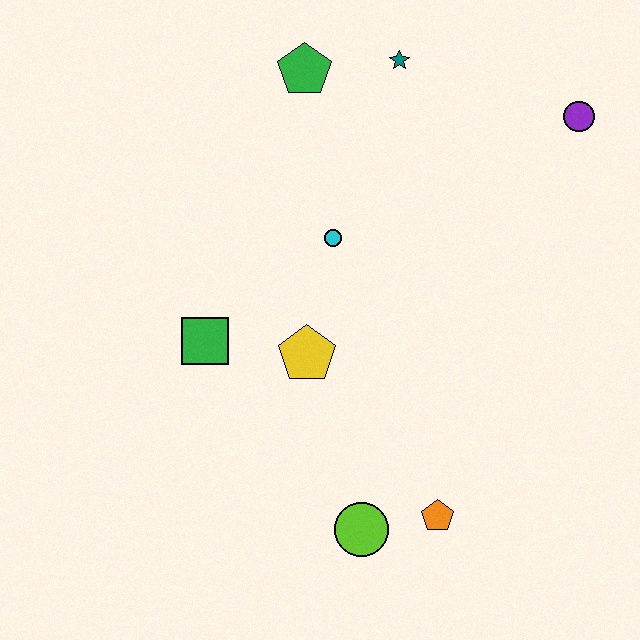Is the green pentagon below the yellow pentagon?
No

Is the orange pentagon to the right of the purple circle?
No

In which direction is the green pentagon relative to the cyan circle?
The green pentagon is above the cyan circle.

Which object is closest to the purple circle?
The teal star is closest to the purple circle.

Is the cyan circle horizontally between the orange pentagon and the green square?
Yes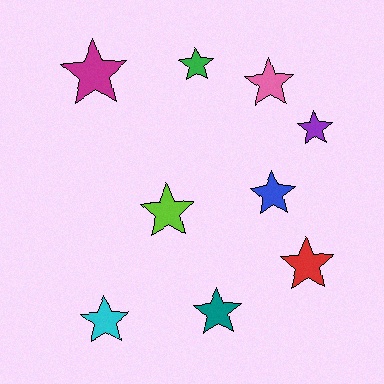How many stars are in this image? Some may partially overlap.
There are 9 stars.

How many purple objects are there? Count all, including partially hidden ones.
There is 1 purple object.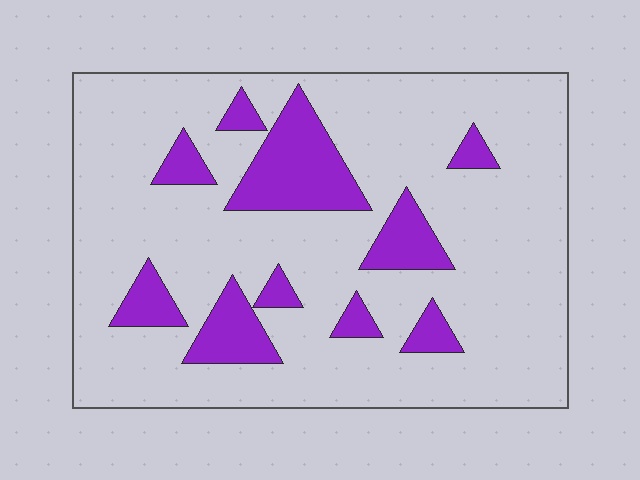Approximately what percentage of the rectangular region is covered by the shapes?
Approximately 20%.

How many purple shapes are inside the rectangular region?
10.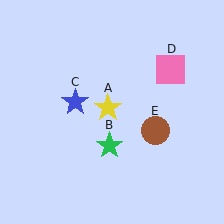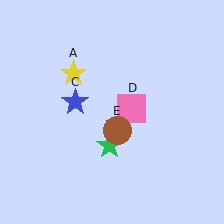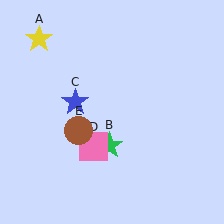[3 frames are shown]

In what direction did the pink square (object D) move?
The pink square (object D) moved down and to the left.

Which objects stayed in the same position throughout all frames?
Green star (object B) and blue star (object C) remained stationary.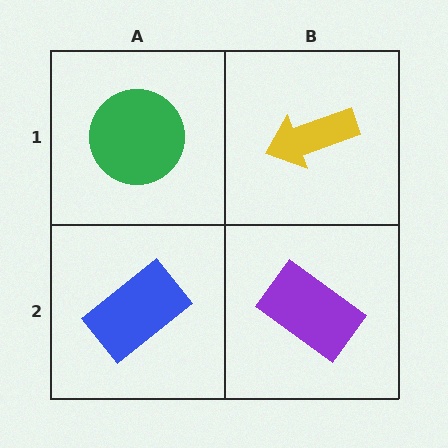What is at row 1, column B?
A yellow arrow.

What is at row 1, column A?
A green circle.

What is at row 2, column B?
A purple rectangle.